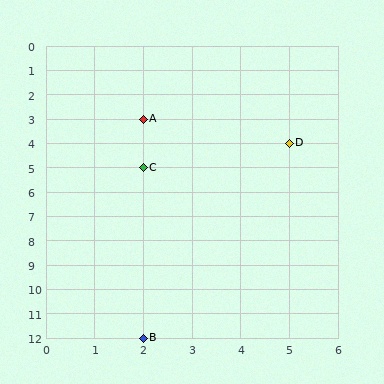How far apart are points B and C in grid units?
Points B and C are 7 rows apart.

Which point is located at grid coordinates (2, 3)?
Point A is at (2, 3).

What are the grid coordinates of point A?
Point A is at grid coordinates (2, 3).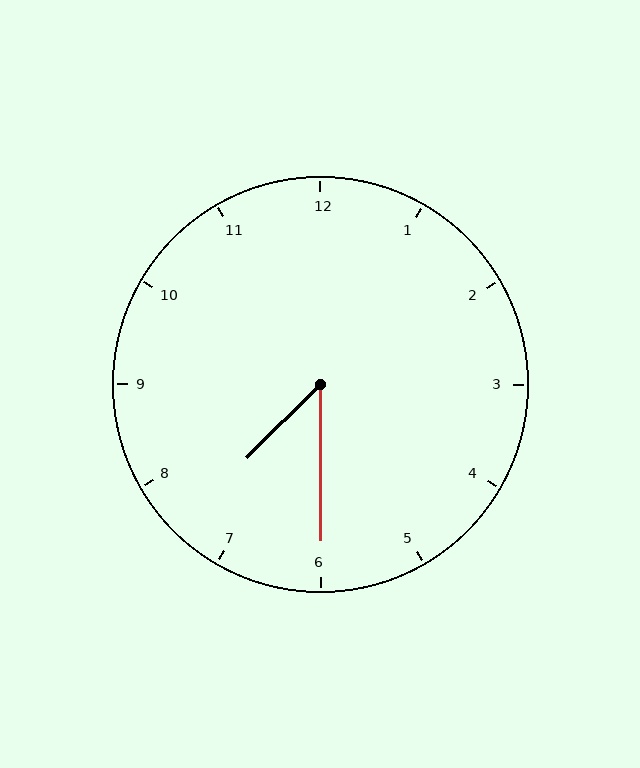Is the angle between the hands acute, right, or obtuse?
It is acute.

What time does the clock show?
7:30.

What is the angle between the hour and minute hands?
Approximately 45 degrees.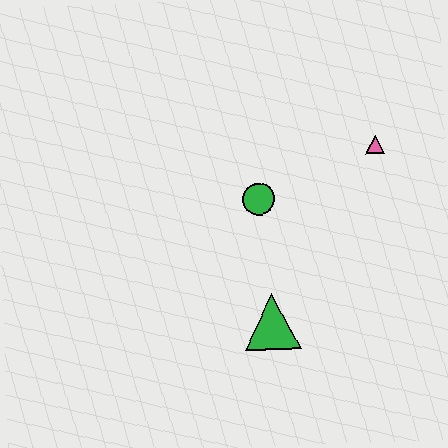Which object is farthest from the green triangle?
The pink triangle is farthest from the green triangle.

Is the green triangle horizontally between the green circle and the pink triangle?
Yes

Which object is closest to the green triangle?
The green circle is closest to the green triangle.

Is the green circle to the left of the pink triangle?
Yes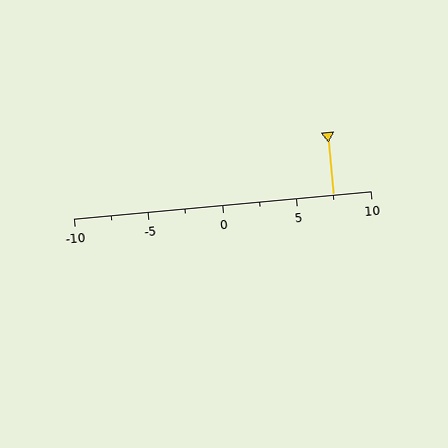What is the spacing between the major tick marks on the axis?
The major ticks are spaced 5 apart.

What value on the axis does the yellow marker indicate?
The marker indicates approximately 7.5.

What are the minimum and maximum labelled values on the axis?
The axis runs from -10 to 10.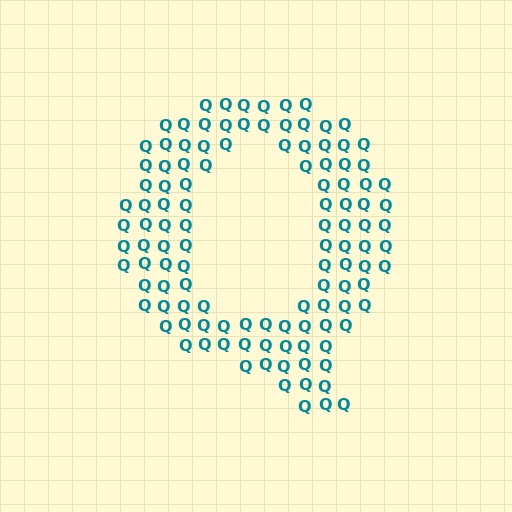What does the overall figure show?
The overall figure shows the letter Q.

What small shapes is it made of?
It is made of small letter Q's.